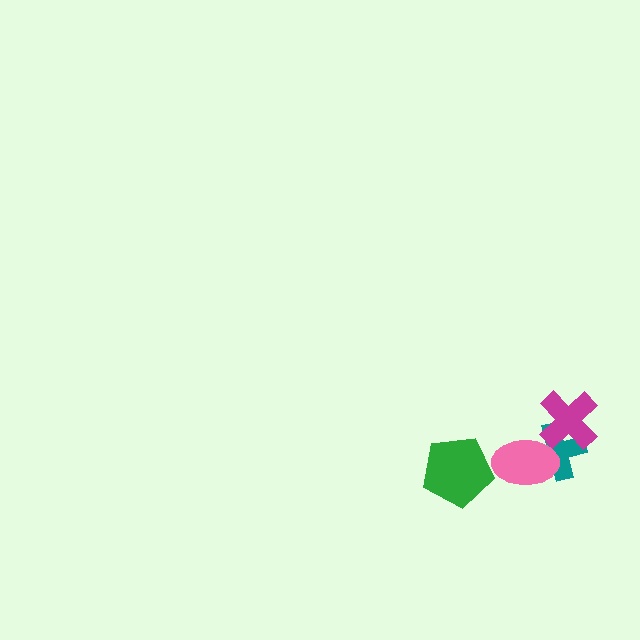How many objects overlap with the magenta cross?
1 object overlaps with the magenta cross.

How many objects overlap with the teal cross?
2 objects overlap with the teal cross.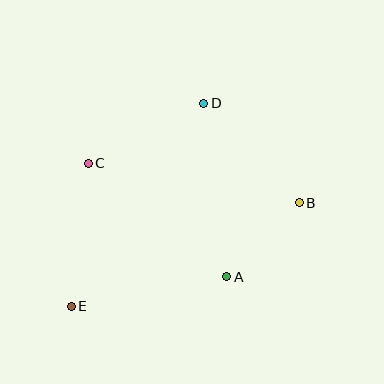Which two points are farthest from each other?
Points B and E are farthest from each other.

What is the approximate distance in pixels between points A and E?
The distance between A and E is approximately 158 pixels.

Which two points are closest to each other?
Points A and B are closest to each other.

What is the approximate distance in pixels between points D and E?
The distance between D and E is approximately 243 pixels.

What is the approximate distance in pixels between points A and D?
The distance between A and D is approximately 175 pixels.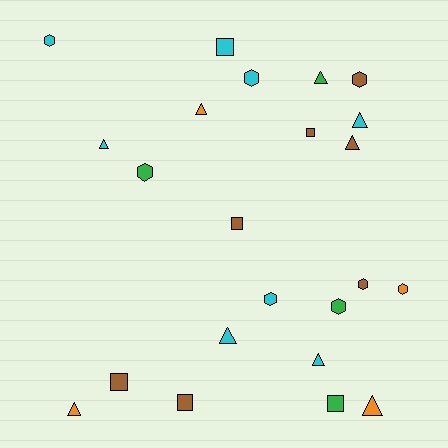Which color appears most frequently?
Cyan, with 8 objects.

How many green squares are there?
There is 1 green square.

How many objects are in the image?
There are 23 objects.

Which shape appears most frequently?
Triangle, with 9 objects.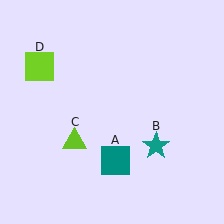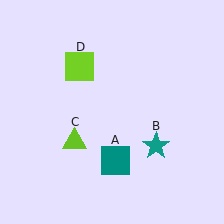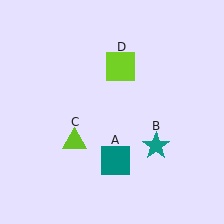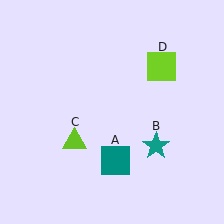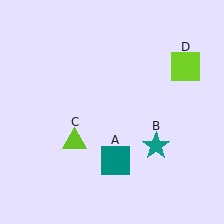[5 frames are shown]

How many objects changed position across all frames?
1 object changed position: lime square (object D).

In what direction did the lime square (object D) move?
The lime square (object D) moved right.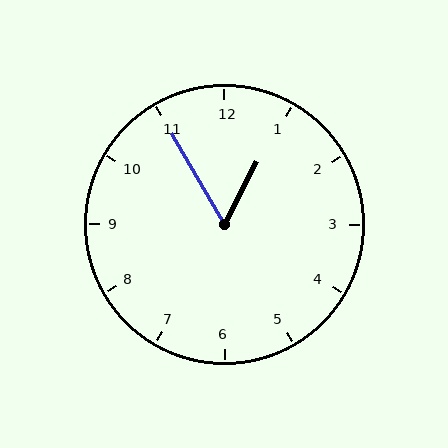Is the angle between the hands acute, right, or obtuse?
It is acute.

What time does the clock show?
12:55.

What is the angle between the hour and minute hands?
Approximately 58 degrees.